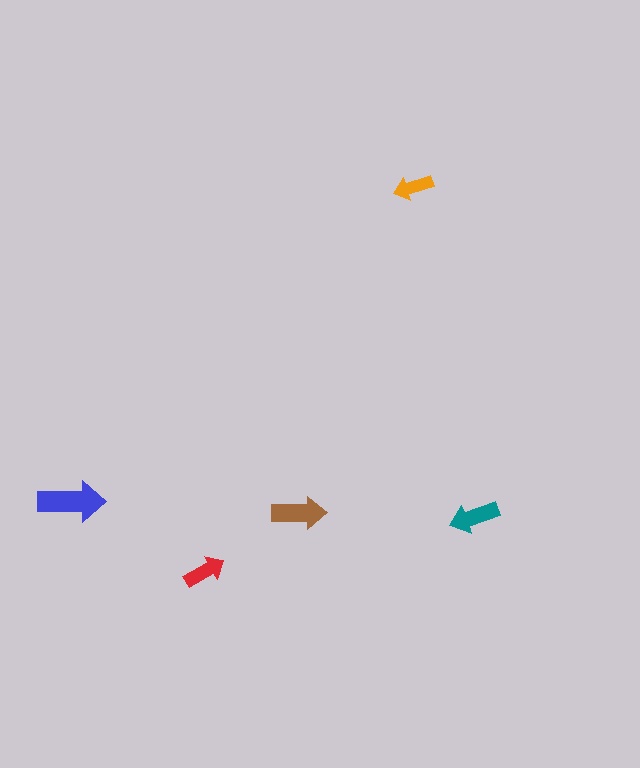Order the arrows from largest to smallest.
the blue one, the brown one, the teal one, the red one, the orange one.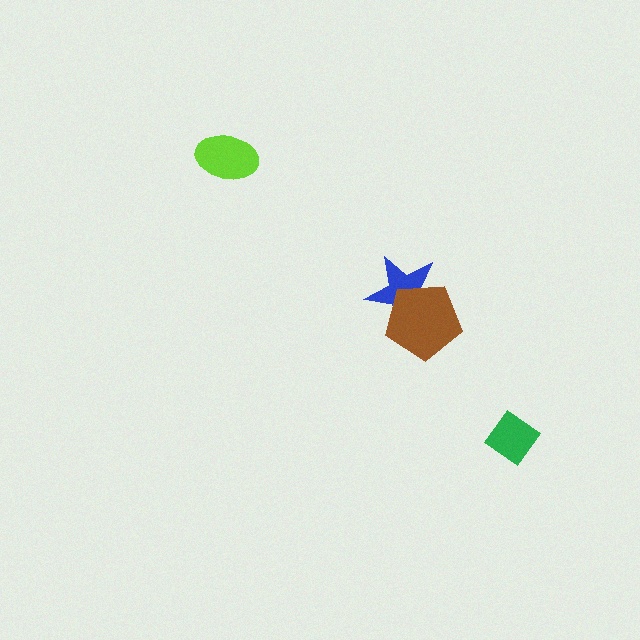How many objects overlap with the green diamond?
0 objects overlap with the green diamond.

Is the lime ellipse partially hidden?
No, no other shape covers it.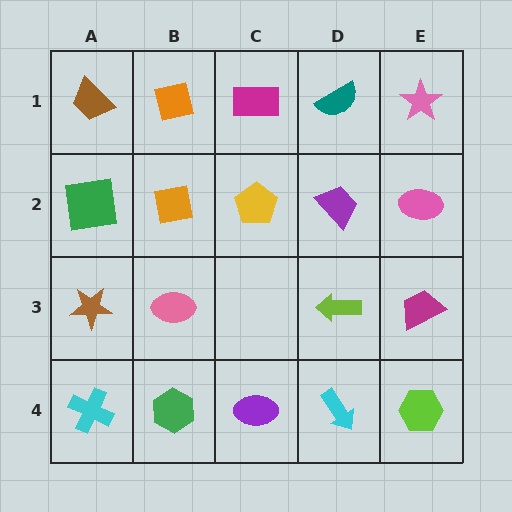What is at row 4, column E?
A lime hexagon.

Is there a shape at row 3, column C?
No, that cell is empty.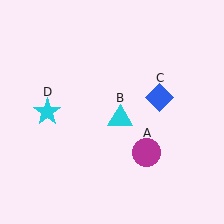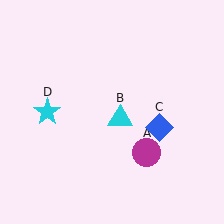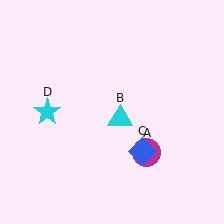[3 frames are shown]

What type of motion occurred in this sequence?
The blue diamond (object C) rotated clockwise around the center of the scene.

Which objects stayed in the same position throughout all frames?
Magenta circle (object A) and cyan triangle (object B) and cyan star (object D) remained stationary.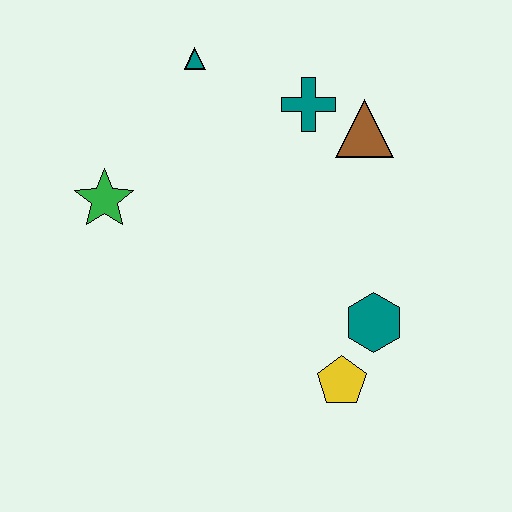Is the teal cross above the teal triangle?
No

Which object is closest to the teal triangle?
The teal cross is closest to the teal triangle.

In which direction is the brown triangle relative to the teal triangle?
The brown triangle is to the right of the teal triangle.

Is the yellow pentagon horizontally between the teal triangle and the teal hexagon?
Yes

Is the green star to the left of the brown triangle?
Yes